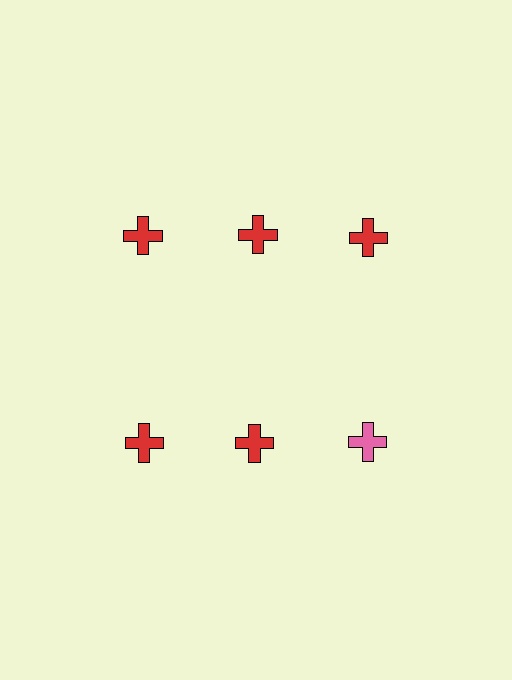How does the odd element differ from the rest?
It has a different color: pink instead of red.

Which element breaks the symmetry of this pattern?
The pink cross in the second row, center column breaks the symmetry. All other shapes are red crosses.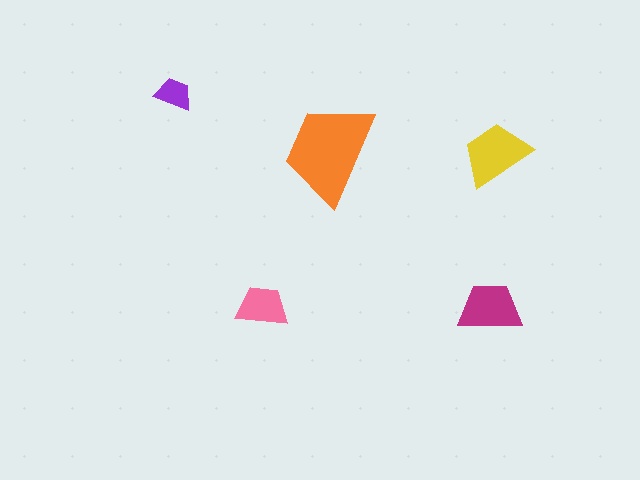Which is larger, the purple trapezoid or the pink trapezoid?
The pink one.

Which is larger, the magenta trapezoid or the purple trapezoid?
The magenta one.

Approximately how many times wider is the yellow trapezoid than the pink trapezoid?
About 1.5 times wider.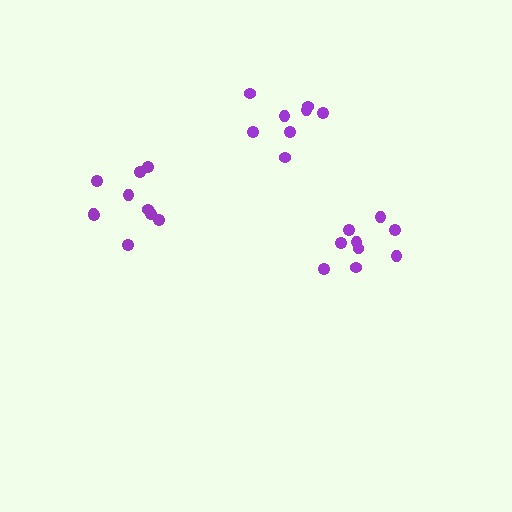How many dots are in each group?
Group 1: 9 dots, Group 2: 10 dots, Group 3: 8 dots (27 total).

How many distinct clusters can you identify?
There are 3 distinct clusters.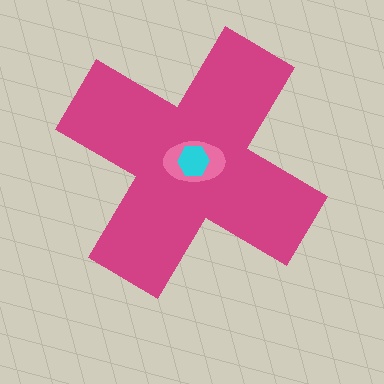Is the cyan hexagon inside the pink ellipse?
Yes.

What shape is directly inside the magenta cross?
The pink ellipse.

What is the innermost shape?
The cyan hexagon.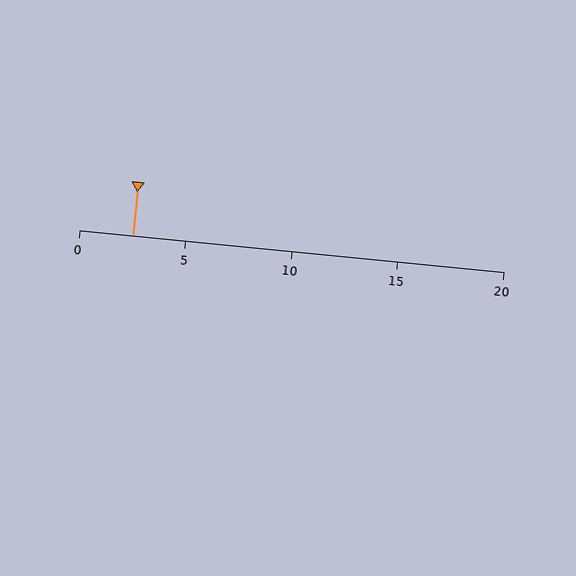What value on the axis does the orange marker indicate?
The marker indicates approximately 2.5.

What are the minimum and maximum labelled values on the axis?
The axis runs from 0 to 20.